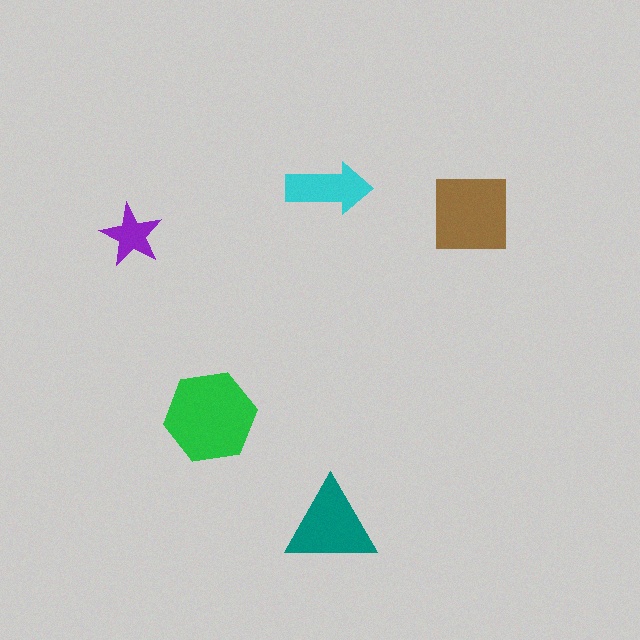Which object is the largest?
The green hexagon.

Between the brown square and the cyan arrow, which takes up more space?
The brown square.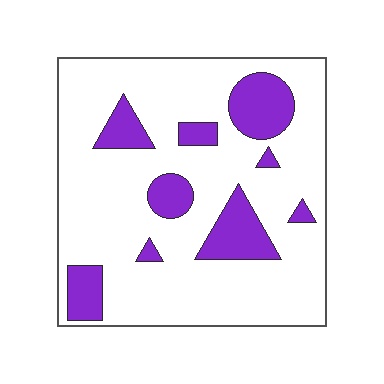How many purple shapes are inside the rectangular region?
9.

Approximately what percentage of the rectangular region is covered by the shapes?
Approximately 20%.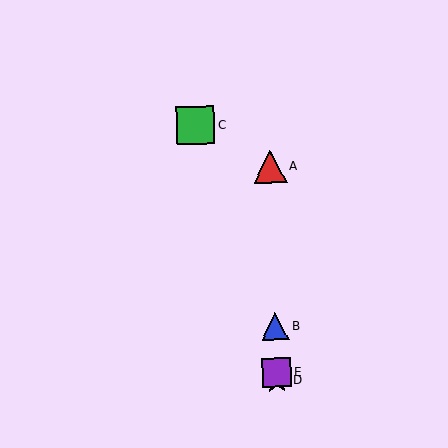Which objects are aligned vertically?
Objects A, B, D, E are aligned vertically.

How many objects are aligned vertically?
4 objects (A, B, D, E) are aligned vertically.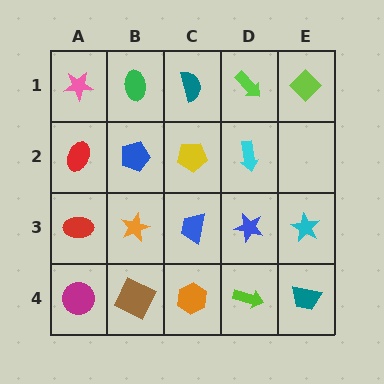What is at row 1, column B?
A green ellipse.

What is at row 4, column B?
A brown square.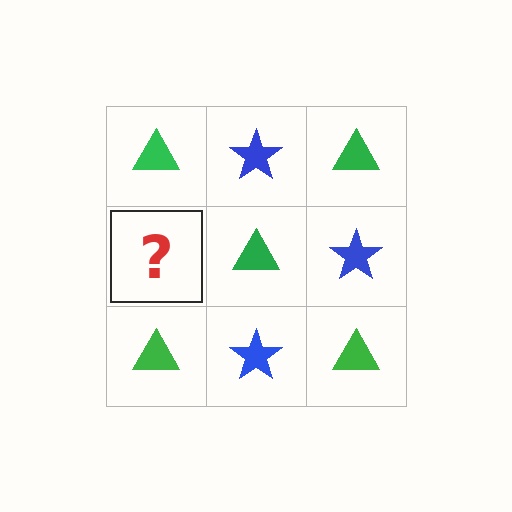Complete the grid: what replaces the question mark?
The question mark should be replaced with a blue star.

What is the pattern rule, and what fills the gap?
The rule is that it alternates green triangle and blue star in a checkerboard pattern. The gap should be filled with a blue star.